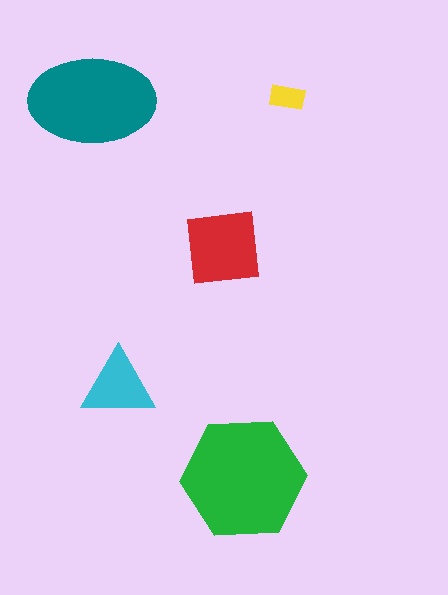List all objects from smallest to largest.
The yellow rectangle, the cyan triangle, the red square, the teal ellipse, the green hexagon.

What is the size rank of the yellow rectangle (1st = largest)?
5th.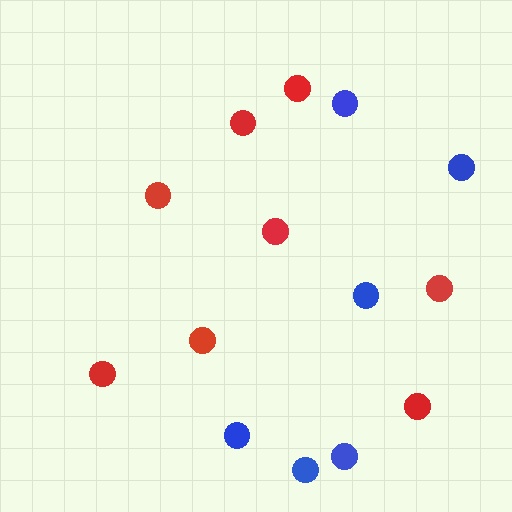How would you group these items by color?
There are 2 groups: one group of red circles (8) and one group of blue circles (6).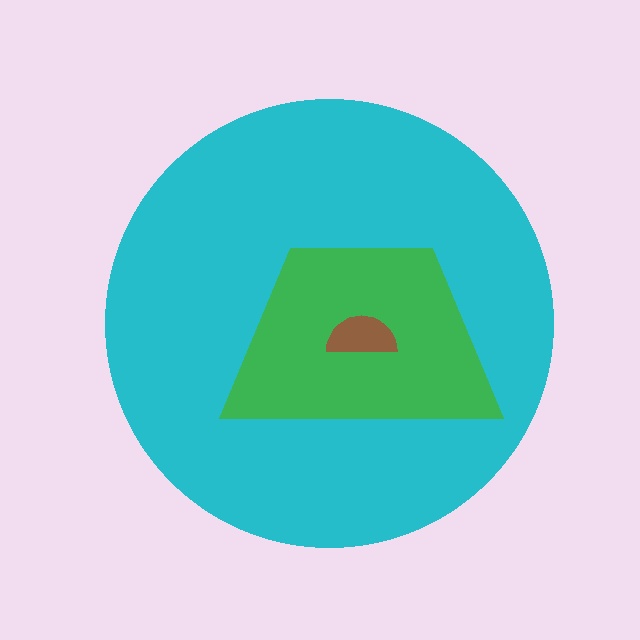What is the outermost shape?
The cyan circle.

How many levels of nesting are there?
3.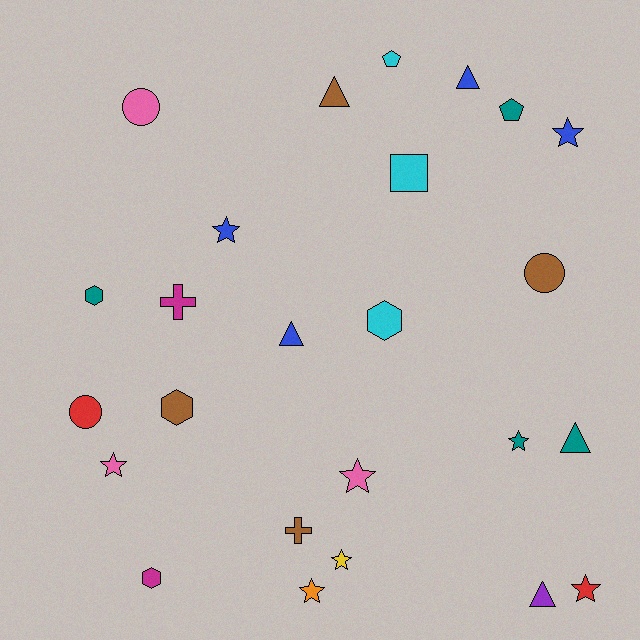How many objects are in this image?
There are 25 objects.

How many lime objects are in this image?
There are no lime objects.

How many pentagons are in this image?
There are 2 pentagons.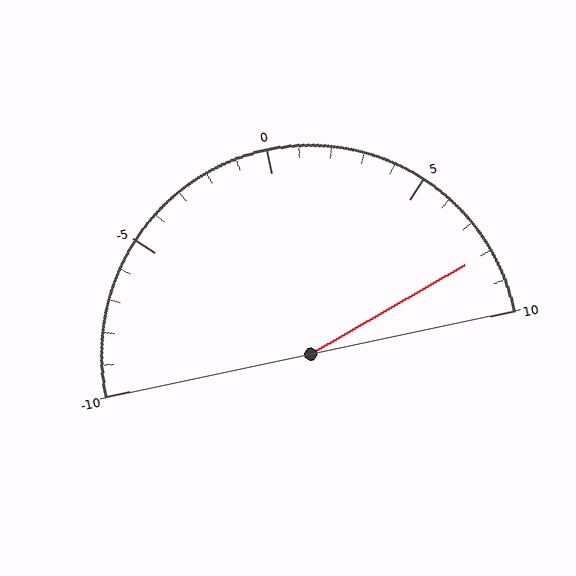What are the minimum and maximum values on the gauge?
The gauge ranges from -10 to 10.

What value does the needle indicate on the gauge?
The needle indicates approximately 8.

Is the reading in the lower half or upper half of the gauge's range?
The reading is in the upper half of the range (-10 to 10).